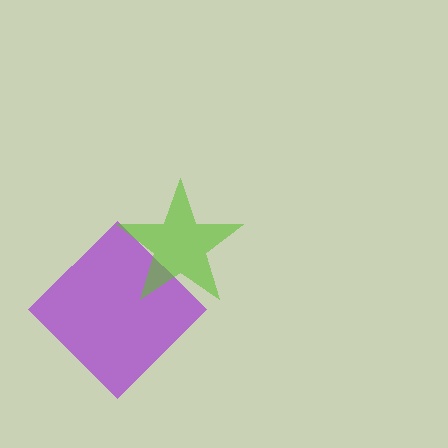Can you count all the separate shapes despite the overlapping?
Yes, there are 2 separate shapes.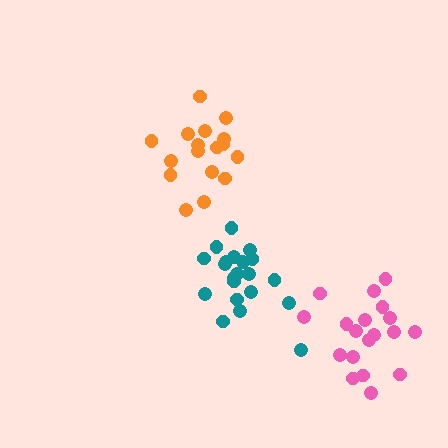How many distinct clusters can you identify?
There are 3 distinct clusters.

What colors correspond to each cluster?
The clusters are colored: pink, orange, teal.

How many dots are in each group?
Group 1: 19 dots, Group 2: 17 dots, Group 3: 21 dots (57 total).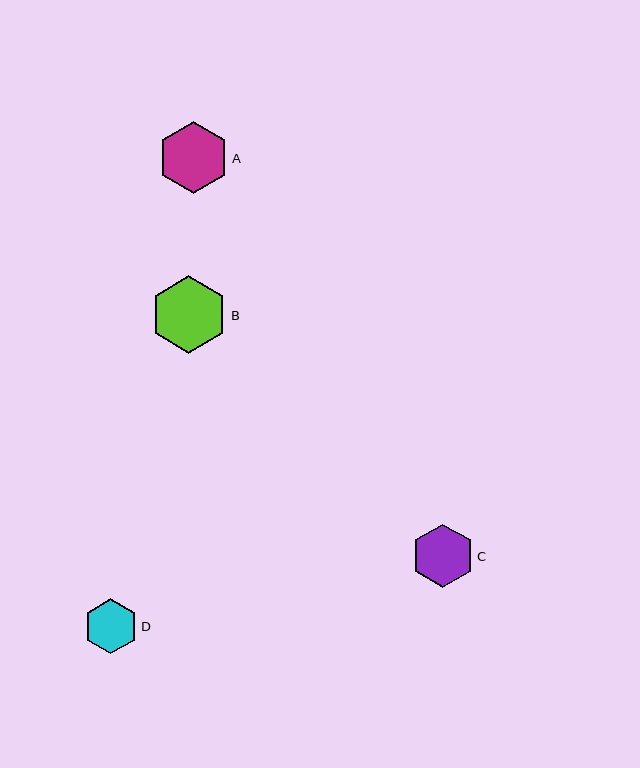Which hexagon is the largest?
Hexagon B is the largest with a size of approximately 77 pixels.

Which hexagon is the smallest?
Hexagon D is the smallest with a size of approximately 55 pixels.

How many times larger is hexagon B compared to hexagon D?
Hexagon B is approximately 1.4 times the size of hexagon D.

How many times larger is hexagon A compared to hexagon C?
Hexagon A is approximately 1.1 times the size of hexagon C.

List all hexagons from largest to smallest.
From largest to smallest: B, A, C, D.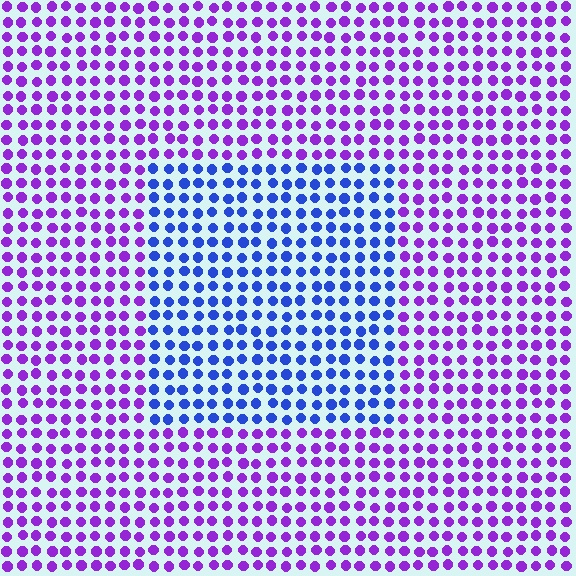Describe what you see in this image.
The image is filled with small purple elements in a uniform arrangement. A rectangle-shaped region is visible where the elements are tinted to a slightly different hue, forming a subtle color boundary.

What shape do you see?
I see a rectangle.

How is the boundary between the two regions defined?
The boundary is defined purely by a slight shift in hue (about 50 degrees). Spacing, size, and orientation are identical on both sides.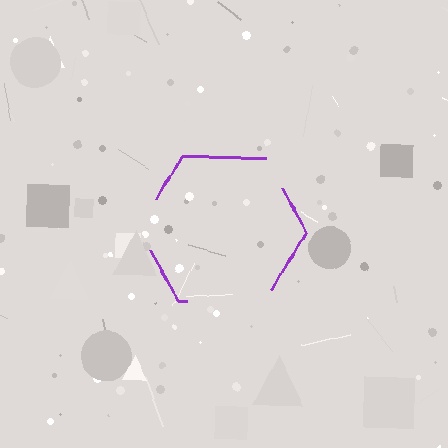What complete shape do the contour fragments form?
The contour fragments form a hexagon.